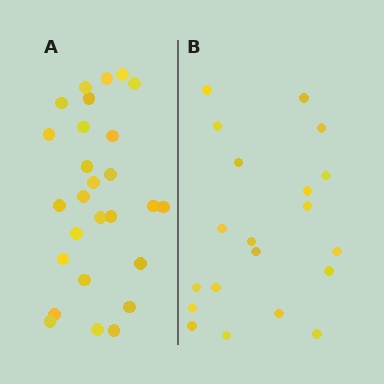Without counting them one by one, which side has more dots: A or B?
Region A (the left region) has more dots.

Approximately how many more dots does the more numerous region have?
Region A has roughly 8 or so more dots than region B.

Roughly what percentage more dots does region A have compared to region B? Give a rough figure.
About 35% more.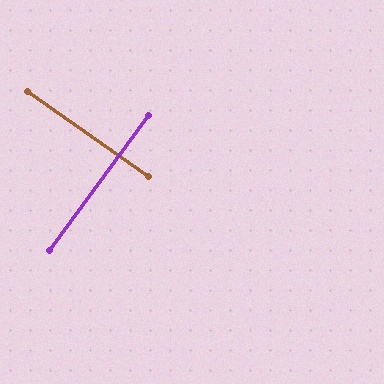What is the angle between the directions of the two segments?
Approximately 89 degrees.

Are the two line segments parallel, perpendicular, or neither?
Perpendicular — they meet at approximately 89°.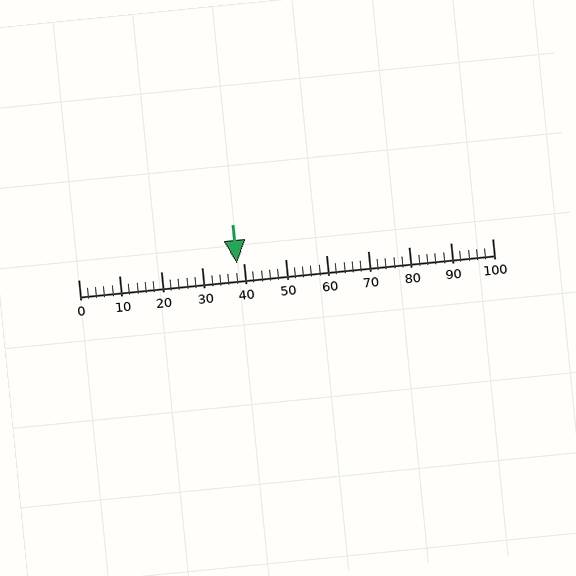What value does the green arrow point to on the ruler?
The green arrow points to approximately 38.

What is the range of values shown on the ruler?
The ruler shows values from 0 to 100.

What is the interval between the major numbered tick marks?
The major tick marks are spaced 10 units apart.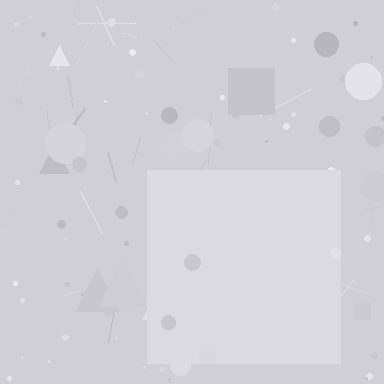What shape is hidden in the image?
A square is hidden in the image.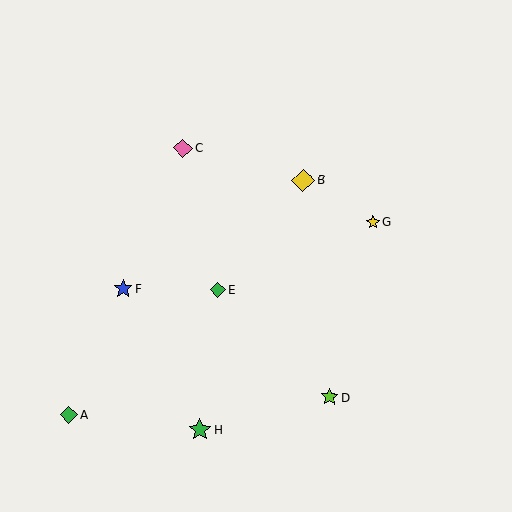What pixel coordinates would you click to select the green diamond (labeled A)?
Click at (69, 414) to select the green diamond A.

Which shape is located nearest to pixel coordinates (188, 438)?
The green star (labeled H) at (200, 429) is nearest to that location.